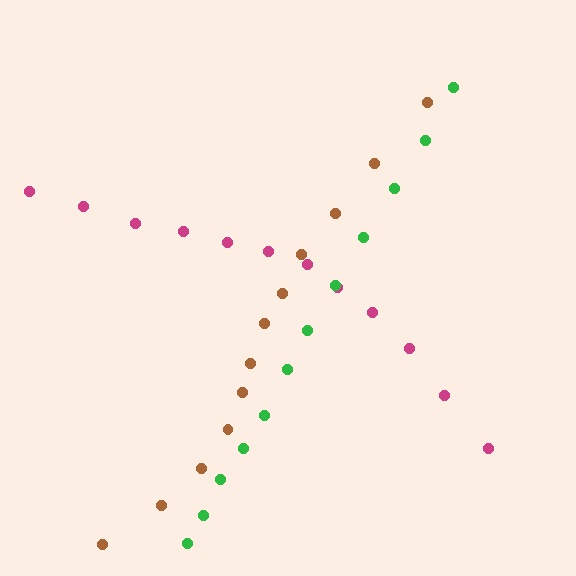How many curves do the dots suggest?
There are 3 distinct paths.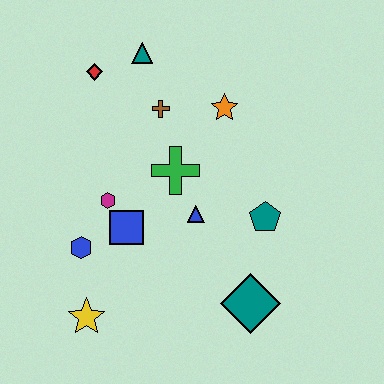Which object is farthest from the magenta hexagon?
The teal diamond is farthest from the magenta hexagon.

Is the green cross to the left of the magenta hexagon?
No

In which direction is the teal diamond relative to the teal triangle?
The teal diamond is below the teal triangle.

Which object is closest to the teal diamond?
The teal pentagon is closest to the teal diamond.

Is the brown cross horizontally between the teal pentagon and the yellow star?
Yes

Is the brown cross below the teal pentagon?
No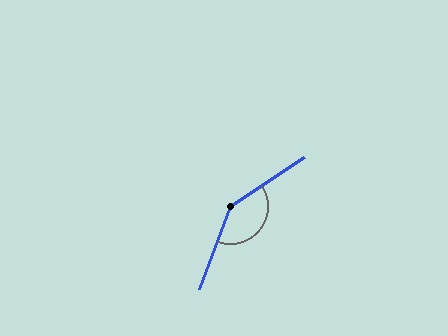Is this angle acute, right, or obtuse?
It is obtuse.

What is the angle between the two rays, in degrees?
Approximately 144 degrees.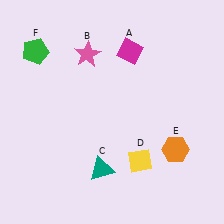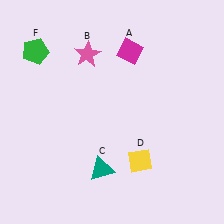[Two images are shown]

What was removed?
The orange hexagon (E) was removed in Image 2.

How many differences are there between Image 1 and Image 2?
There is 1 difference between the two images.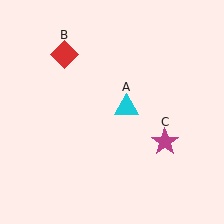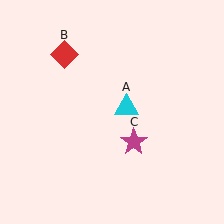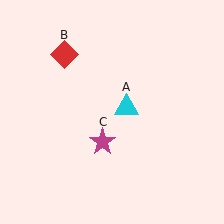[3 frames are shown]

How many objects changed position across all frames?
1 object changed position: magenta star (object C).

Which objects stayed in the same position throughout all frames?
Cyan triangle (object A) and red diamond (object B) remained stationary.